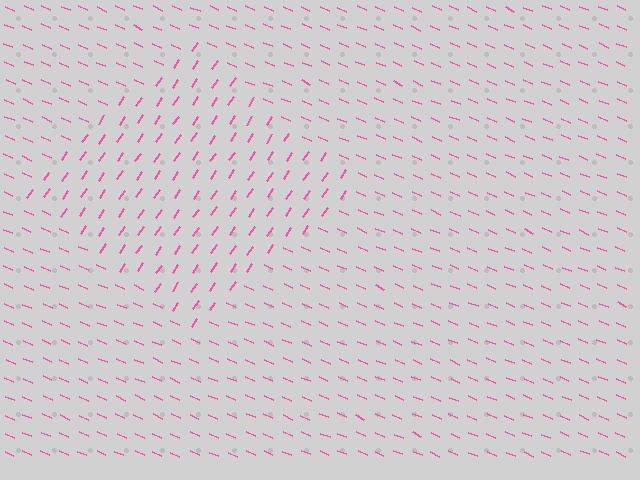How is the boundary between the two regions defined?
The boundary is defined purely by a change in line orientation (approximately 79 degrees difference). All lines are the same color and thickness.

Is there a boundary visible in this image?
Yes, there is a texture boundary formed by a change in line orientation.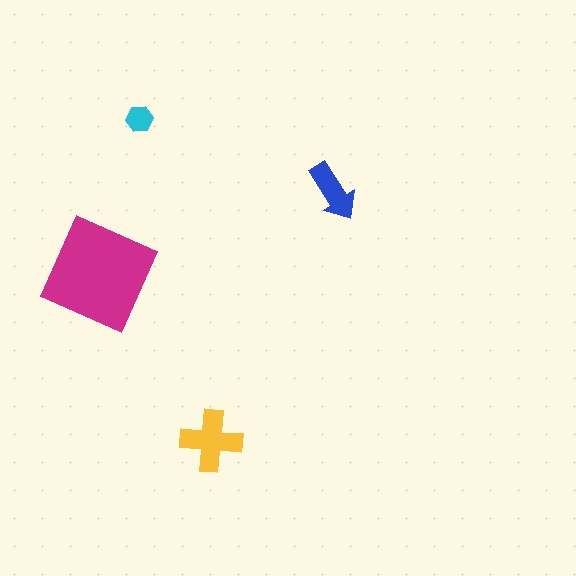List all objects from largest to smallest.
The magenta square, the yellow cross, the blue arrow, the cyan hexagon.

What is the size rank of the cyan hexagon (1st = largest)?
4th.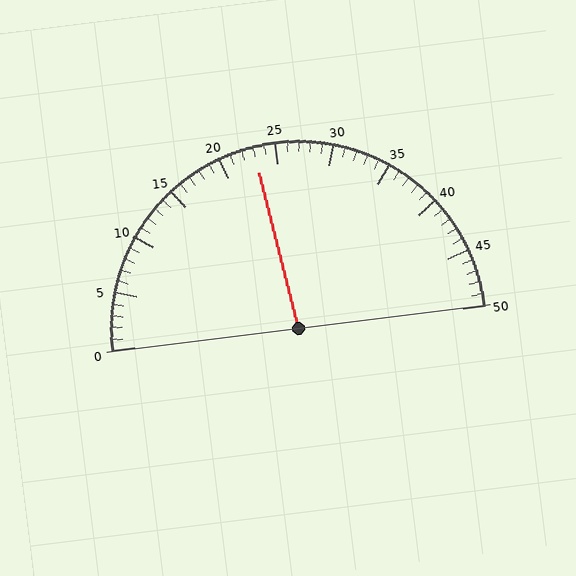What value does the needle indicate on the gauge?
The needle indicates approximately 23.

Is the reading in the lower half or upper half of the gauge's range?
The reading is in the lower half of the range (0 to 50).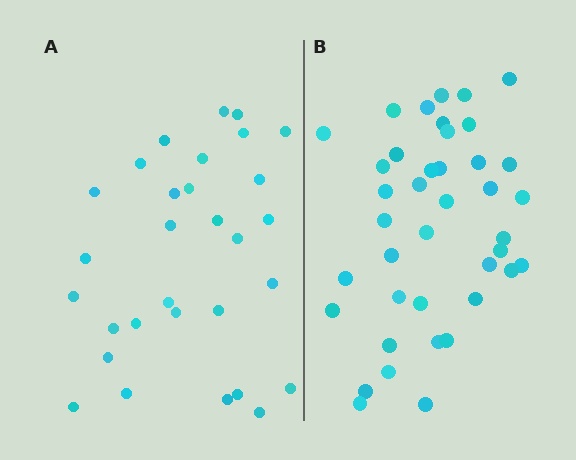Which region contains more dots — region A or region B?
Region B (the right region) has more dots.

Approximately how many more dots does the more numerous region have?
Region B has roughly 10 or so more dots than region A.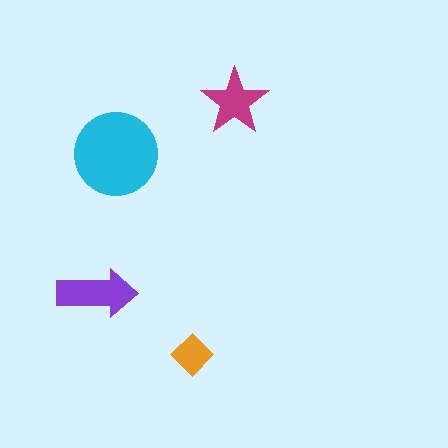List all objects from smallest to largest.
The orange diamond, the magenta star, the purple arrow, the cyan circle.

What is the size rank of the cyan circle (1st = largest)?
1st.